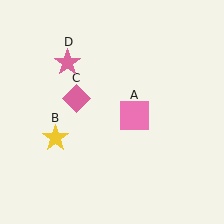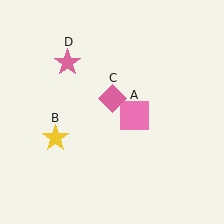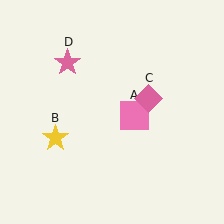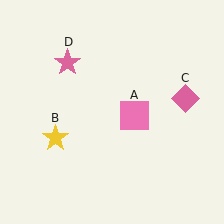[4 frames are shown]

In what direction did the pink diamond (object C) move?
The pink diamond (object C) moved right.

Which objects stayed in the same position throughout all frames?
Pink square (object A) and yellow star (object B) and pink star (object D) remained stationary.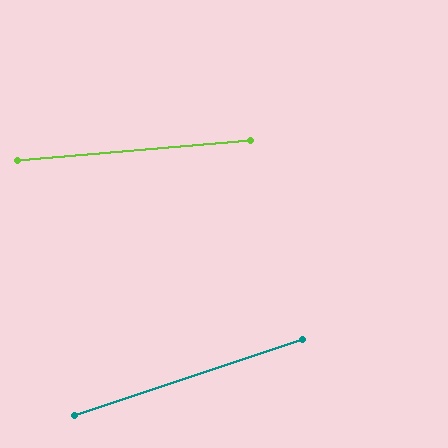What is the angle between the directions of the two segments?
Approximately 14 degrees.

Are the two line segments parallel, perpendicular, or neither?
Neither parallel nor perpendicular — they differ by about 14°.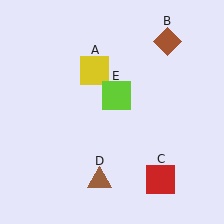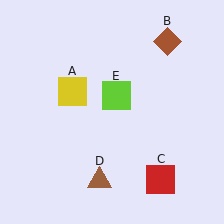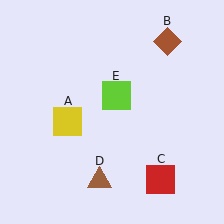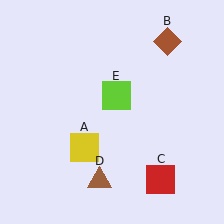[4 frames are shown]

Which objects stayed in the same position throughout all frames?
Brown diamond (object B) and red square (object C) and brown triangle (object D) and lime square (object E) remained stationary.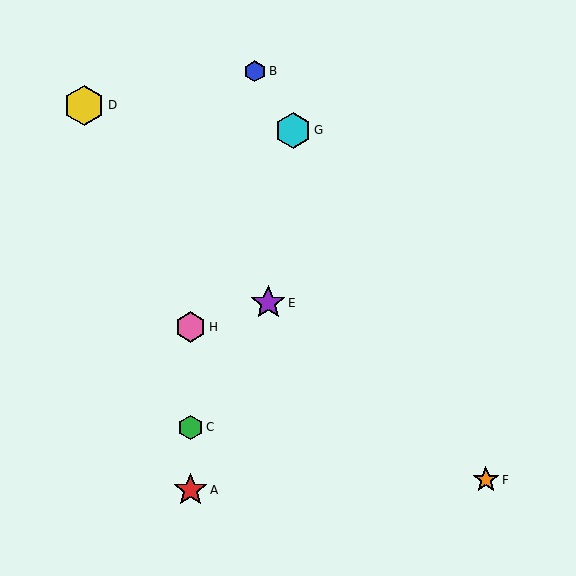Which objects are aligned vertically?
Objects A, C, H are aligned vertically.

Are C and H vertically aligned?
Yes, both are at x≈190.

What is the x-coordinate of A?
Object A is at x≈190.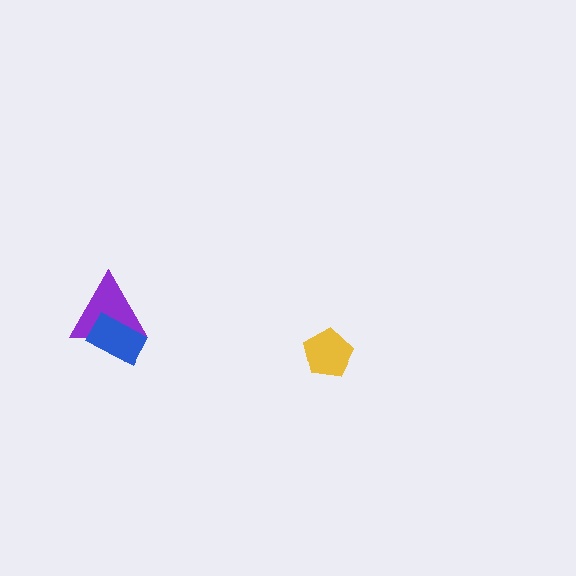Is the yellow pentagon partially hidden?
No, no other shape covers it.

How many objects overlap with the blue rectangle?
1 object overlaps with the blue rectangle.